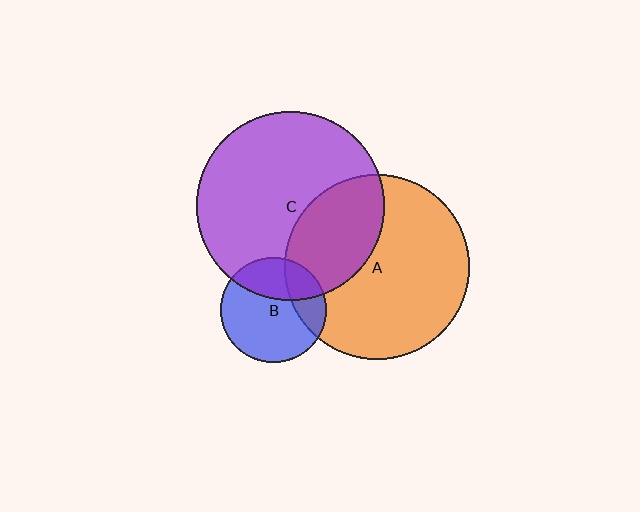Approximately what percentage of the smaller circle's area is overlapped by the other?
Approximately 30%.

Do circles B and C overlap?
Yes.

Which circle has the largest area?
Circle C (purple).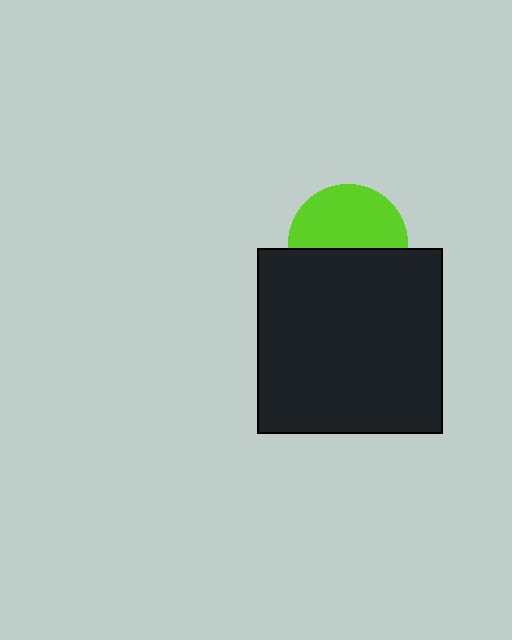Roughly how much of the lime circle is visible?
About half of it is visible (roughly 54%).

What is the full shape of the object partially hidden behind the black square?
The partially hidden object is a lime circle.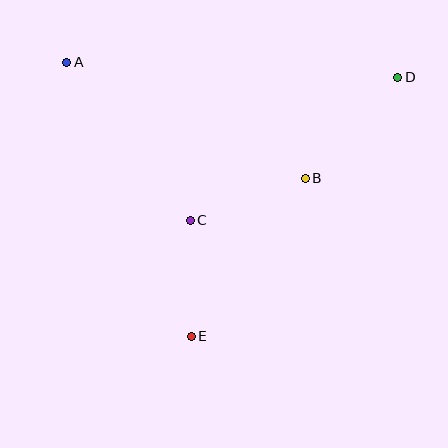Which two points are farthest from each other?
Points D and E are farthest from each other.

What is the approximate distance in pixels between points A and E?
The distance between A and E is approximately 301 pixels.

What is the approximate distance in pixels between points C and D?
The distance between C and D is approximately 252 pixels.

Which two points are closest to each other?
Points C and E are closest to each other.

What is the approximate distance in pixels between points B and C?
The distance between B and C is approximately 123 pixels.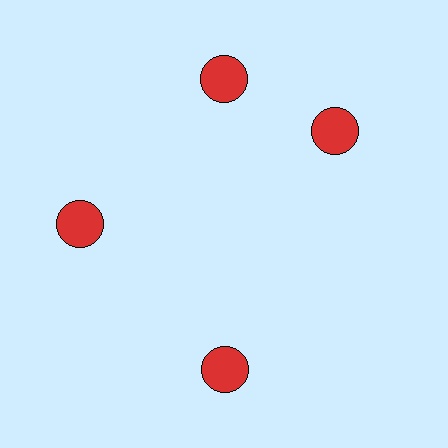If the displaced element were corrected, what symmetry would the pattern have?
It would have 4-fold rotational symmetry — the pattern would map onto itself every 90 degrees.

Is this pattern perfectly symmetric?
No. The 4 red circles are arranged in a ring, but one element near the 3 o'clock position is rotated out of alignment along the ring, breaking the 4-fold rotational symmetry.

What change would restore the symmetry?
The symmetry would be restored by rotating it back into even spacing with its neighbors so that all 4 circles sit at equal angles and equal distance from the center.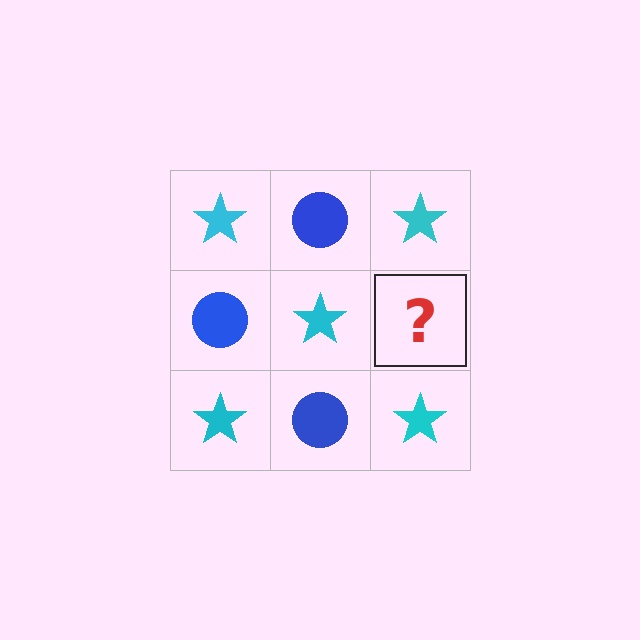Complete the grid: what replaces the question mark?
The question mark should be replaced with a blue circle.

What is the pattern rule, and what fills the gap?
The rule is that it alternates cyan star and blue circle in a checkerboard pattern. The gap should be filled with a blue circle.